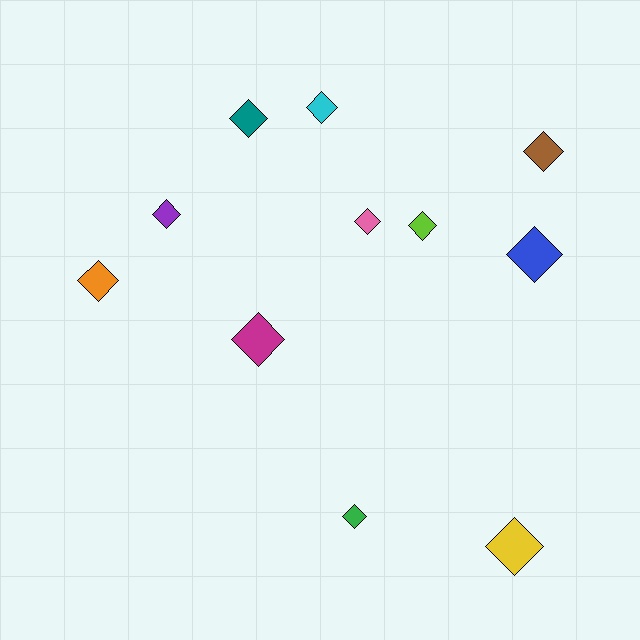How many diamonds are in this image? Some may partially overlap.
There are 11 diamonds.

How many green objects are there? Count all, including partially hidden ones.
There is 1 green object.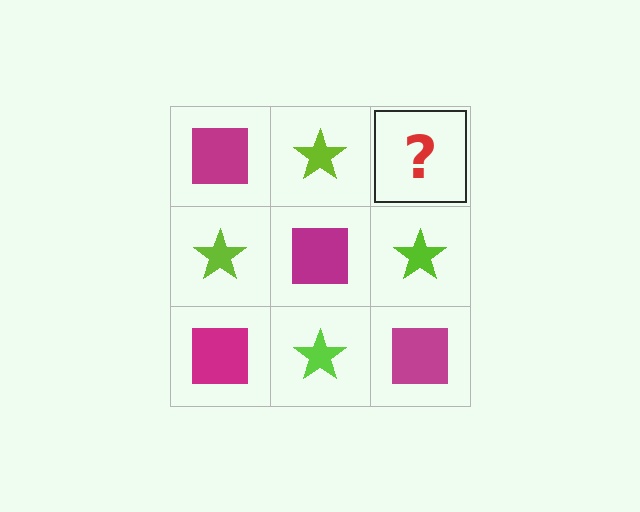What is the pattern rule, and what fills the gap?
The rule is that it alternates magenta square and lime star in a checkerboard pattern. The gap should be filled with a magenta square.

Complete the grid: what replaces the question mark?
The question mark should be replaced with a magenta square.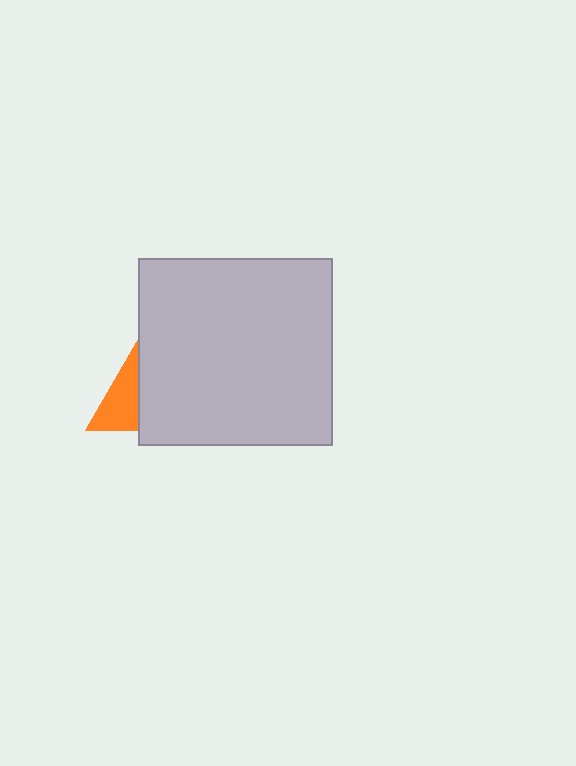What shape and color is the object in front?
The object in front is a light gray rectangle.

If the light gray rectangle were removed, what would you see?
You would see the complete orange triangle.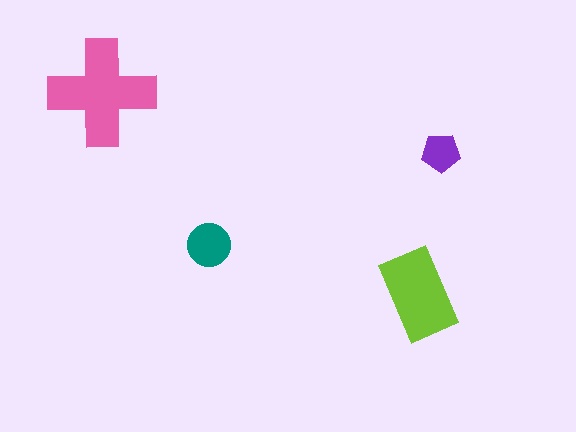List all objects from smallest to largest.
The purple pentagon, the teal circle, the lime rectangle, the pink cross.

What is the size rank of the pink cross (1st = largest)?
1st.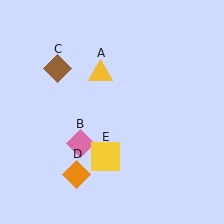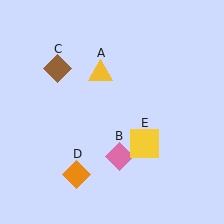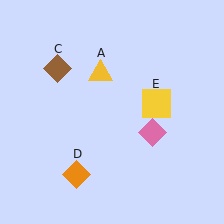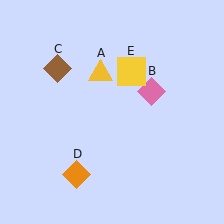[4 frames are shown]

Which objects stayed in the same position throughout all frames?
Yellow triangle (object A) and brown diamond (object C) and orange diamond (object D) remained stationary.